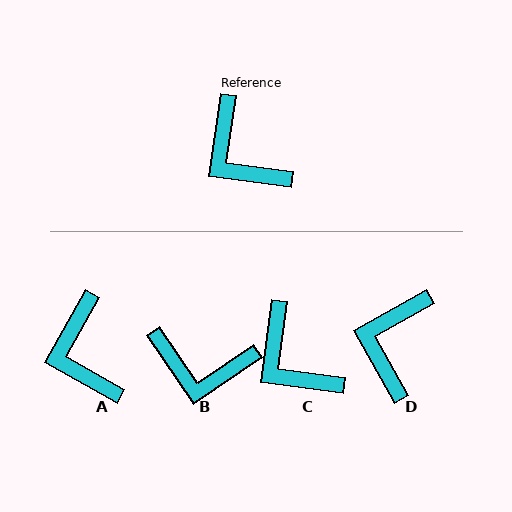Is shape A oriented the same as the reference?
No, it is off by about 22 degrees.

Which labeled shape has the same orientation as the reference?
C.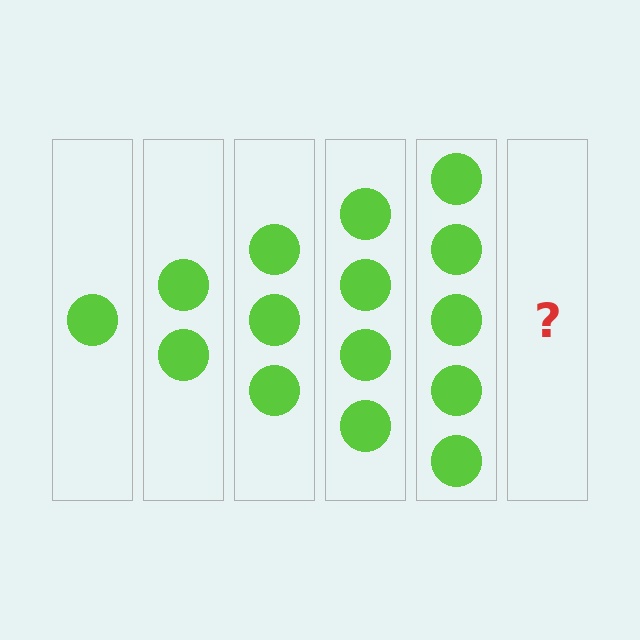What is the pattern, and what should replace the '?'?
The pattern is that each step adds one more circle. The '?' should be 6 circles.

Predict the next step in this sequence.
The next step is 6 circles.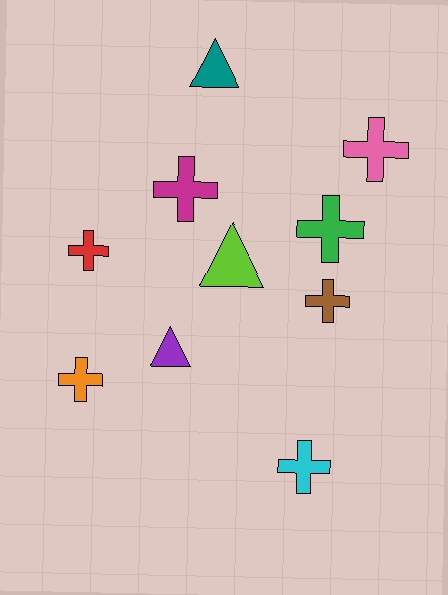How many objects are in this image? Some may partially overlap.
There are 10 objects.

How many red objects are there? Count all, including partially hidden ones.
There is 1 red object.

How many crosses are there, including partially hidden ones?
There are 7 crosses.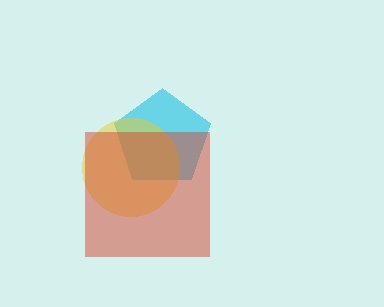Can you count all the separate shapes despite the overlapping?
Yes, there are 3 separate shapes.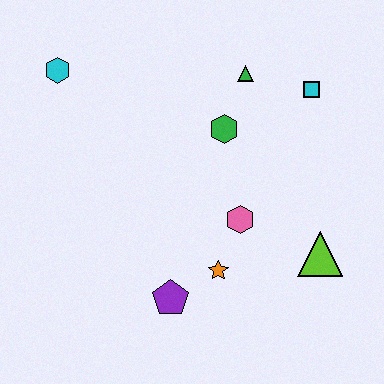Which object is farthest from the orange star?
The cyan hexagon is farthest from the orange star.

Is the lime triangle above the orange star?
Yes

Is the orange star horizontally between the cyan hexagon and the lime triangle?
Yes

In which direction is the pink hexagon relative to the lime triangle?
The pink hexagon is to the left of the lime triangle.